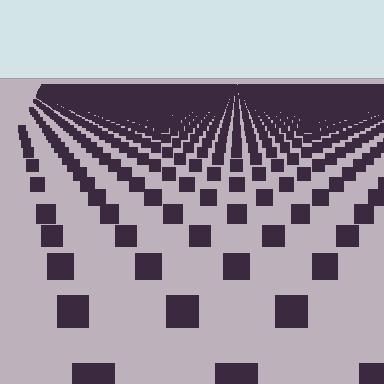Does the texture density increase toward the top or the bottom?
Density increases toward the top.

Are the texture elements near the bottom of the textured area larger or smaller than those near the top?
Larger. Near the bottom, elements are closer to the viewer and appear at a bigger on-screen size.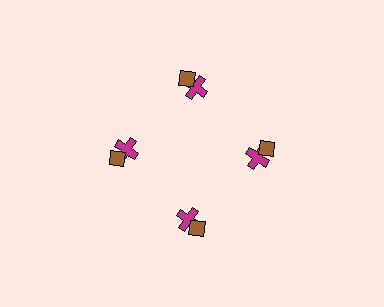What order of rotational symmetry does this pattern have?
This pattern has 4-fold rotational symmetry.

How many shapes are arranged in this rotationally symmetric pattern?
There are 8 shapes, arranged in 4 groups of 2.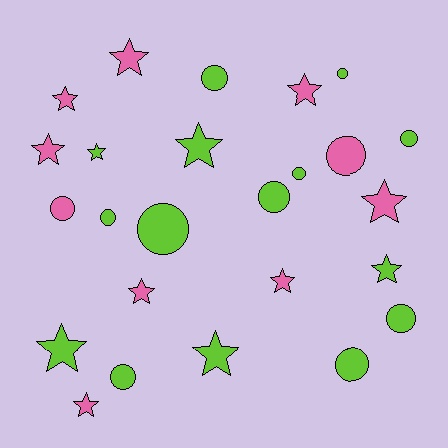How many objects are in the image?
There are 25 objects.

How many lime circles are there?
There are 10 lime circles.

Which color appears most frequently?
Lime, with 15 objects.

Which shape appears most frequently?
Star, with 13 objects.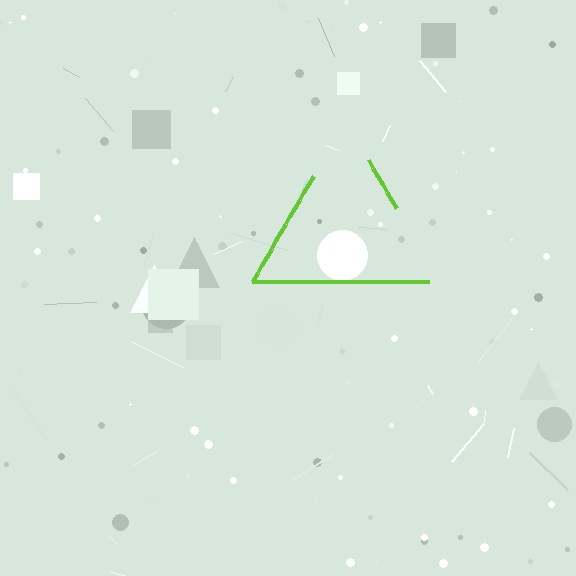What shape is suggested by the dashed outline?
The dashed outline suggests a triangle.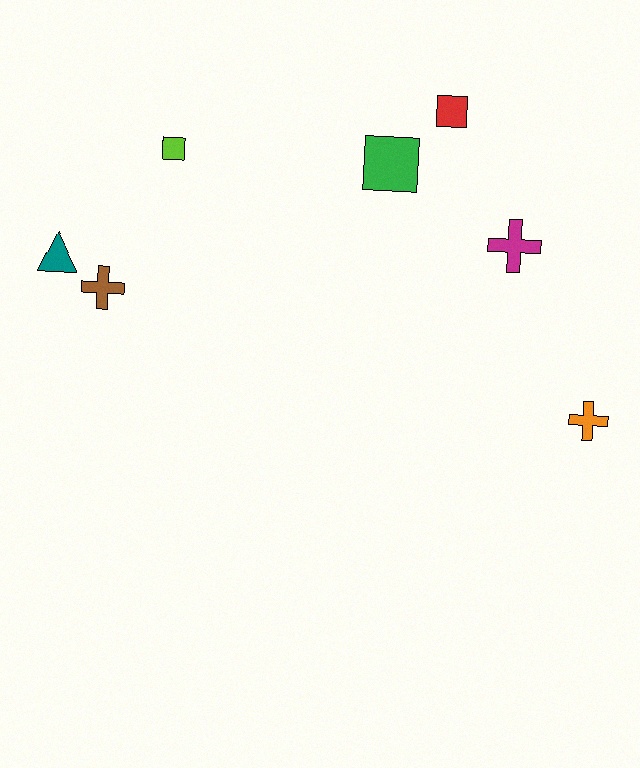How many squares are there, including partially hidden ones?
There are 3 squares.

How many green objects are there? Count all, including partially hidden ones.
There is 1 green object.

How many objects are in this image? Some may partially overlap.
There are 7 objects.